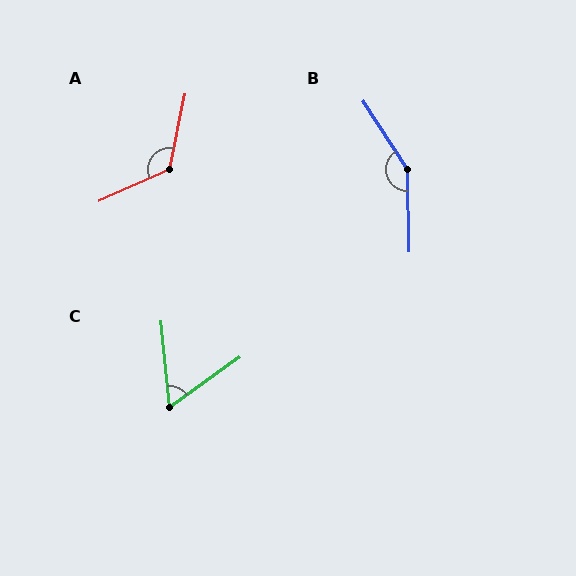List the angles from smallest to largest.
C (60°), A (126°), B (148°).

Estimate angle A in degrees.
Approximately 126 degrees.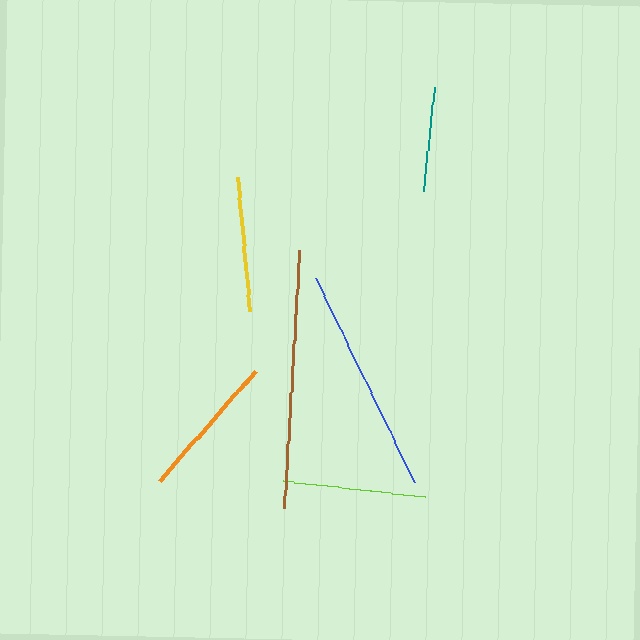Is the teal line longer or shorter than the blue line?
The blue line is longer than the teal line.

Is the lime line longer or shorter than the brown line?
The brown line is longer than the lime line.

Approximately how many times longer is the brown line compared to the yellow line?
The brown line is approximately 1.9 times the length of the yellow line.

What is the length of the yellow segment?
The yellow segment is approximately 134 pixels long.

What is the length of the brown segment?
The brown segment is approximately 259 pixels long.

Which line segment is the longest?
The brown line is the longest at approximately 259 pixels.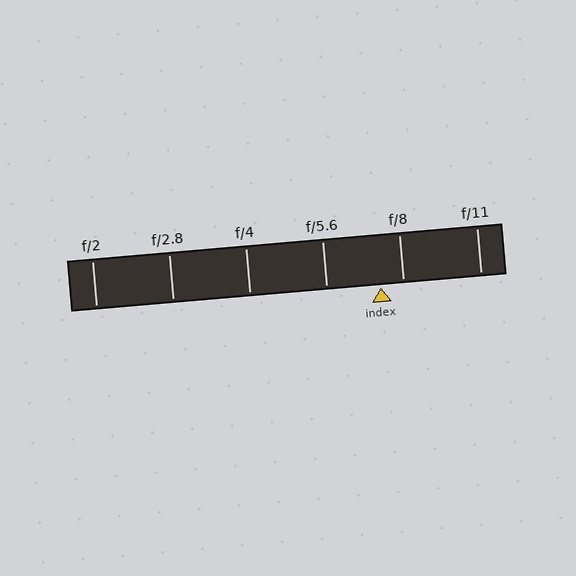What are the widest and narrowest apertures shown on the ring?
The widest aperture shown is f/2 and the narrowest is f/11.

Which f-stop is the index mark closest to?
The index mark is closest to f/8.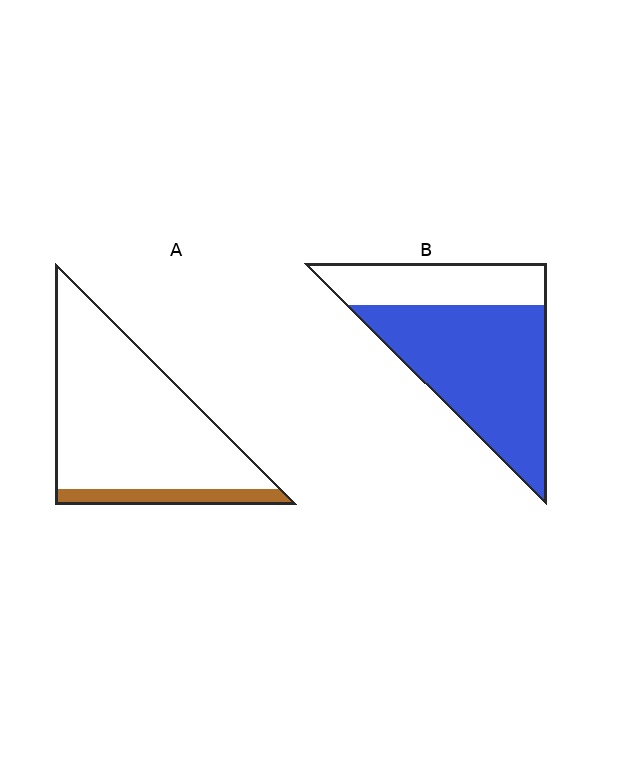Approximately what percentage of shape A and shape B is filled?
A is approximately 15% and B is approximately 70%.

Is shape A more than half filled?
No.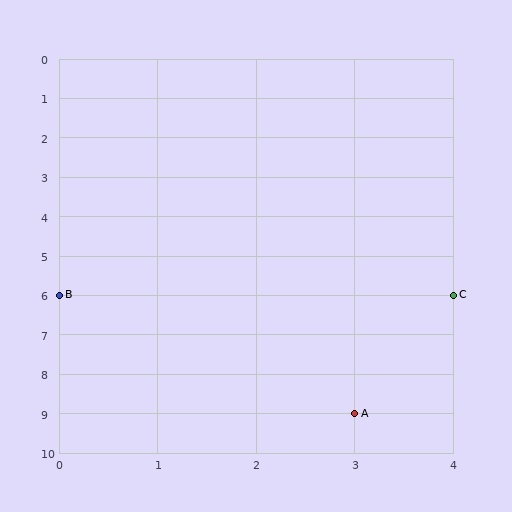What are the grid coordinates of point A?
Point A is at grid coordinates (3, 9).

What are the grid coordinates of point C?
Point C is at grid coordinates (4, 6).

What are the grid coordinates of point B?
Point B is at grid coordinates (0, 6).